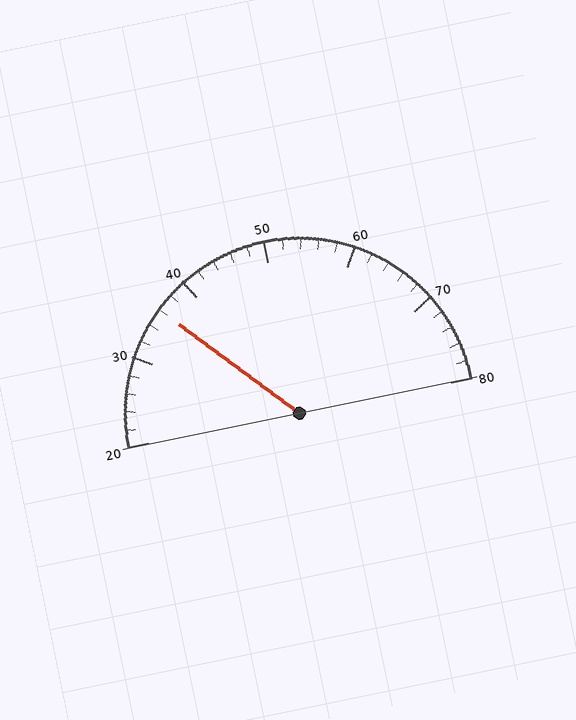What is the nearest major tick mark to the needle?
The nearest major tick mark is 40.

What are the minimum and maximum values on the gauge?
The gauge ranges from 20 to 80.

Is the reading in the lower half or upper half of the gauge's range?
The reading is in the lower half of the range (20 to 80).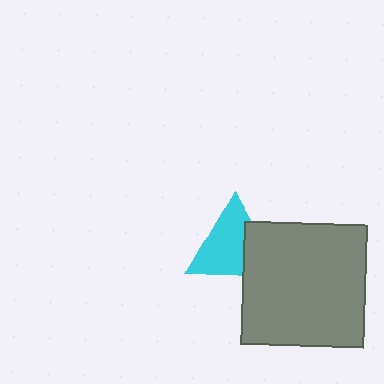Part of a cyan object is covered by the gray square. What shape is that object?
It is a triangle.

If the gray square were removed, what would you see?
You would see the complete cyan triangle.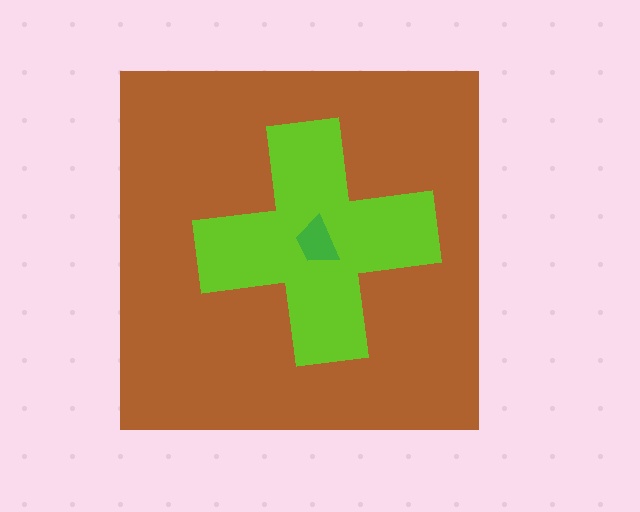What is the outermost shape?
The brown square.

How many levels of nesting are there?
3.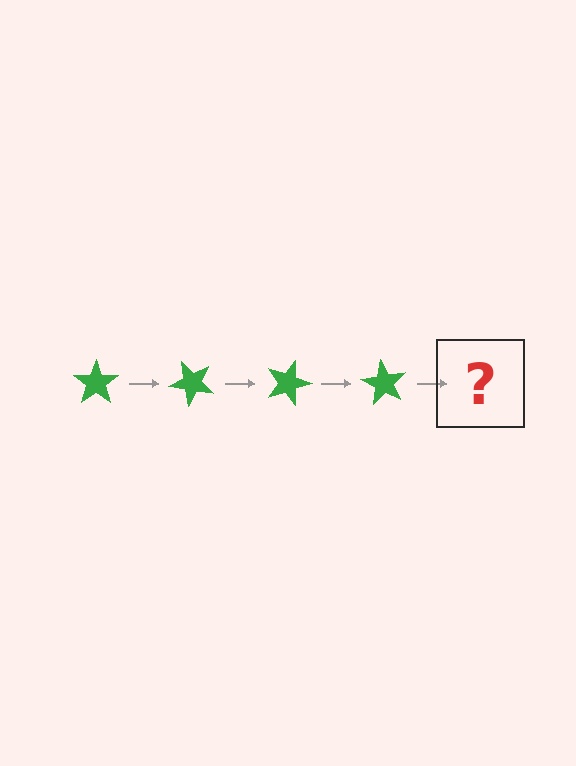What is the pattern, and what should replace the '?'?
The pattern is that the star rotates 45 degrees each step. The '?' should be a green star rotated 180 degrees.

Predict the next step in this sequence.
The next step is a green star rotated 180 degrees.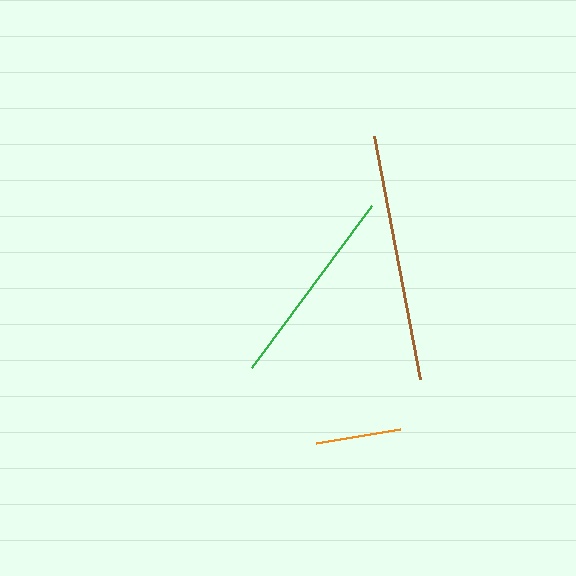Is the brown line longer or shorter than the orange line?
The brown line is longer than the orange line.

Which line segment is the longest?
The brown line is the longest at approximately 248 pixels.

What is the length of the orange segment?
The orange segment is approximately 85 pixels long.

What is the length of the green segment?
The green segment is approximately 202 pixels long.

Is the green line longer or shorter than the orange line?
The green line is longer than the orange line.